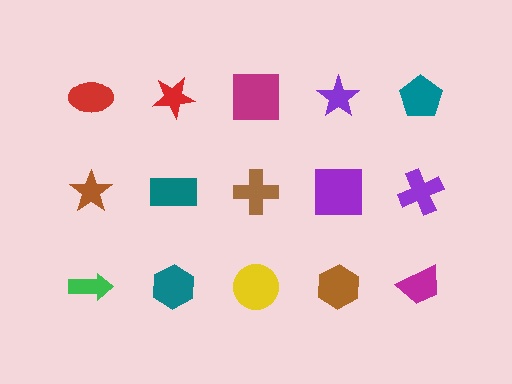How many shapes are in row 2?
5 shapes.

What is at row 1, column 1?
A red ellipse.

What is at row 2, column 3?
A brown cross.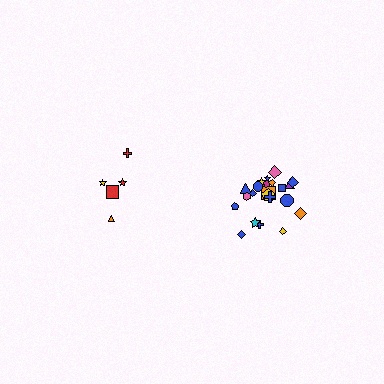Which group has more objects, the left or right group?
The right group.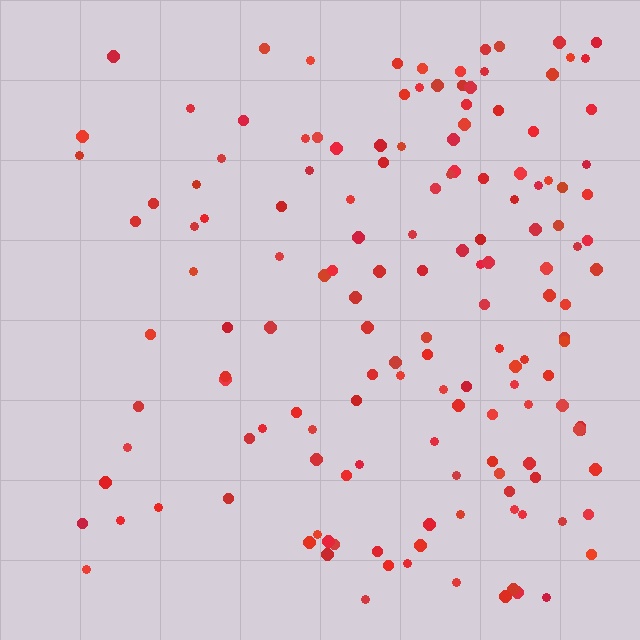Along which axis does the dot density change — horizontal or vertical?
Horizontal.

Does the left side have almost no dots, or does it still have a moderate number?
Still a moderate number, just noticeably fewer than the right.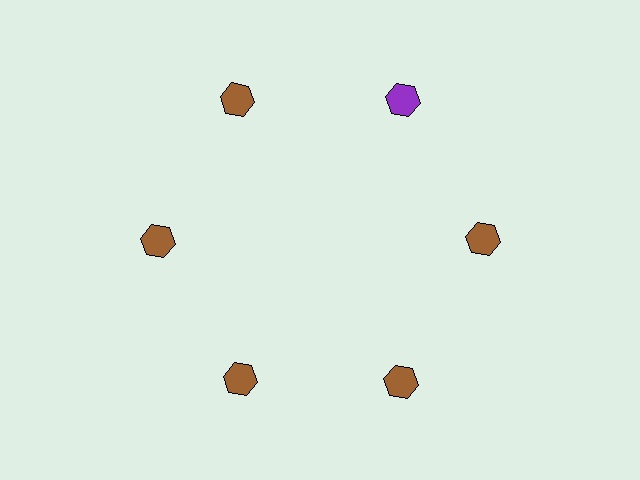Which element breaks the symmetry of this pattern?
The purple hexagon at roughly the 1 o'clock position breaks the symmetry. All other shapes are brown hexagons.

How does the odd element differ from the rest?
It has a different color: purple instead of brown.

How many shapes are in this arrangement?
There are 6 shapes arranged in a ring pattern.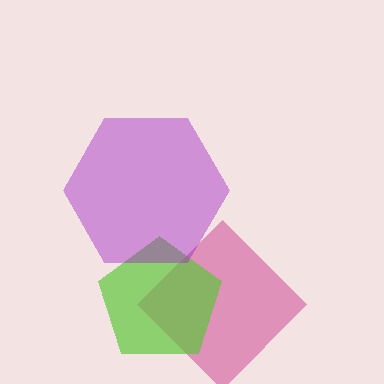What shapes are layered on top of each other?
The layered shapes are: a magenta diamond, a lime pentagon, a purple hexagon.